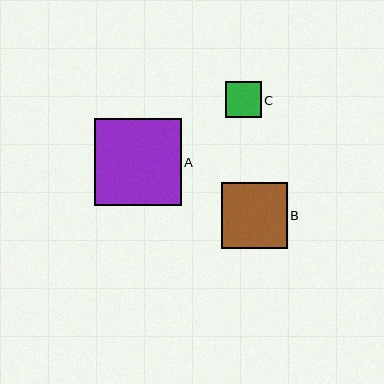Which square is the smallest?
Square C is the smallest with a size of approximately 36 pixels.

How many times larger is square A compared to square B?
Square A is approximately 1.3 times the size of square B.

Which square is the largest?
Square A is the largest with a size of approximately 87 pixels.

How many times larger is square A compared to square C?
Square A is approximately 2.4 times the size of square C.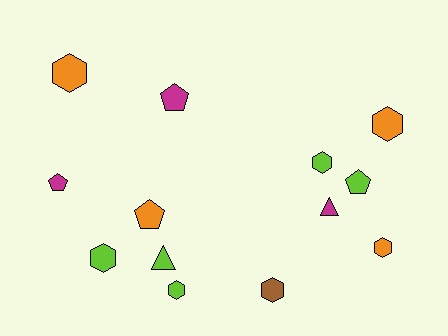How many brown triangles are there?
There are no brown triangles.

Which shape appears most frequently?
Hexagon, with 7 objects.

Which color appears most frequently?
Lime, with 5 objects.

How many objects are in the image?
There are 13 objects.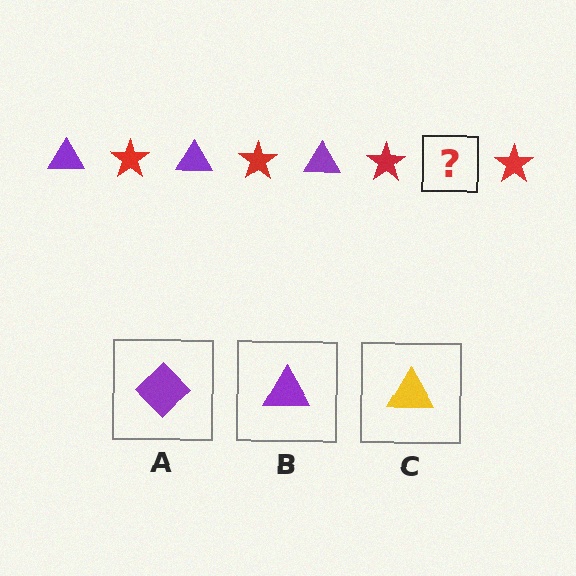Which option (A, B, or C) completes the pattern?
B.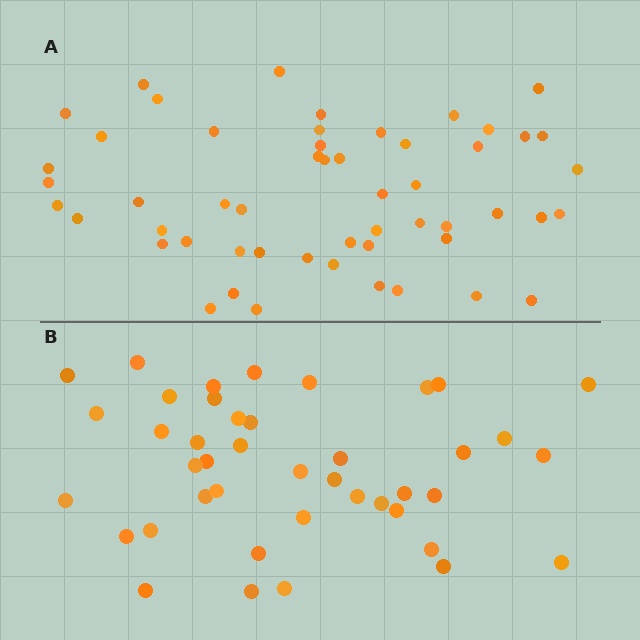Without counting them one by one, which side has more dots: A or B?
Region A (the top region) has more dots.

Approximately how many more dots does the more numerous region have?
Region A has roughly 12 or so more dots than region B.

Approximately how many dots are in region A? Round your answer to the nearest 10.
About 50 dots. (The exact count is 53, which rounds to 50.)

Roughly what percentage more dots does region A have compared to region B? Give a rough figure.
About 25% more.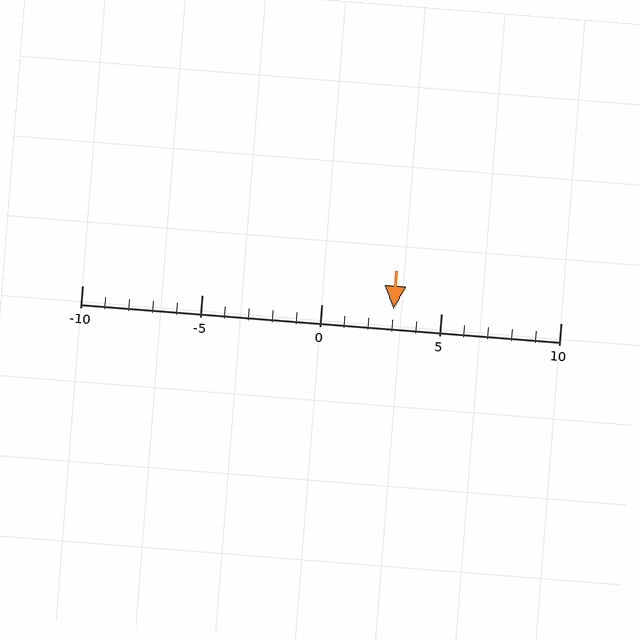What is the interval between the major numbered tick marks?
The major tick marks are spaced 5 units apart.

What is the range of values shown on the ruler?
The ruler shows values from -10 to 10.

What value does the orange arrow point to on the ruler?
The orange arrow points to approximately 3.